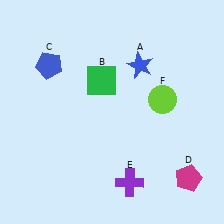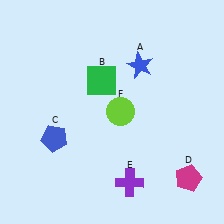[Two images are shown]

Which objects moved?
The objects that moved are: the blue pentagon (C), the lime circle (F).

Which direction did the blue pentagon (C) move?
The blue pentagon (C) moved down.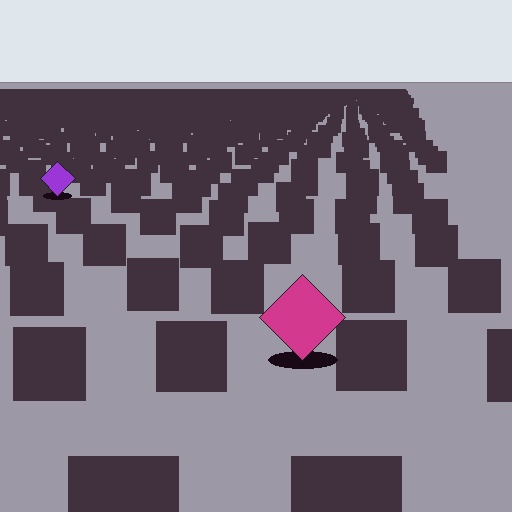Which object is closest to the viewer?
The magenta diamond is closest. The texture marks near it are larger and more spread out.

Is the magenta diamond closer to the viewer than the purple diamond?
Yes. The magenta diamond is closer — you can tell from the texture gradient: the ground texture is coarser near it.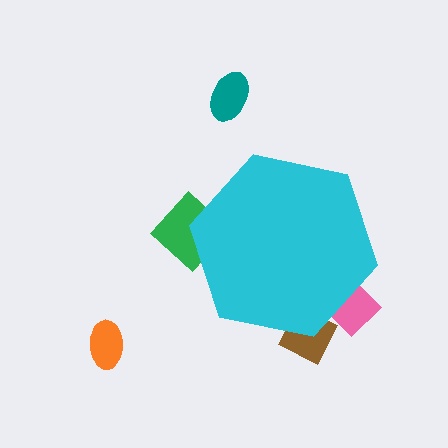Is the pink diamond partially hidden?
Yes, the pink diamond is partially hidden behind the cyan hexagon.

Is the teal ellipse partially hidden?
No, the teal ellipse is fully visible.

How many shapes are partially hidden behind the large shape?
3 shapes are partially hidden.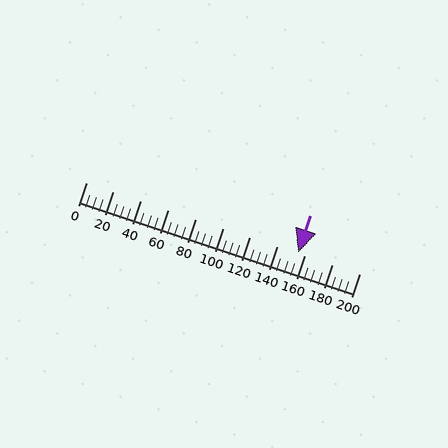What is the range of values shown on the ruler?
The ruler shows values from 0 to 200.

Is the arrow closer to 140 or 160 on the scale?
The arrow is closer to 160.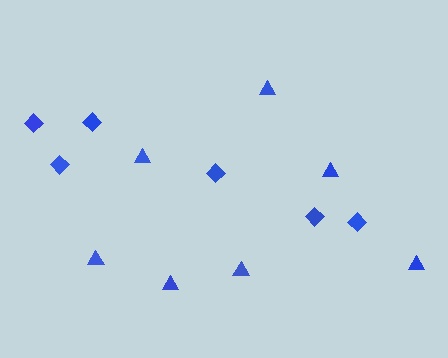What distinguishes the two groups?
There are 2 groups: one group of diamonds (6) and one group of triangles (7).